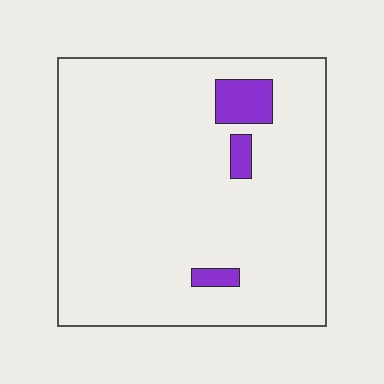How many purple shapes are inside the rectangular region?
3.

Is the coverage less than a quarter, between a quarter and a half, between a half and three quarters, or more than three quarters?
Less than a quarter.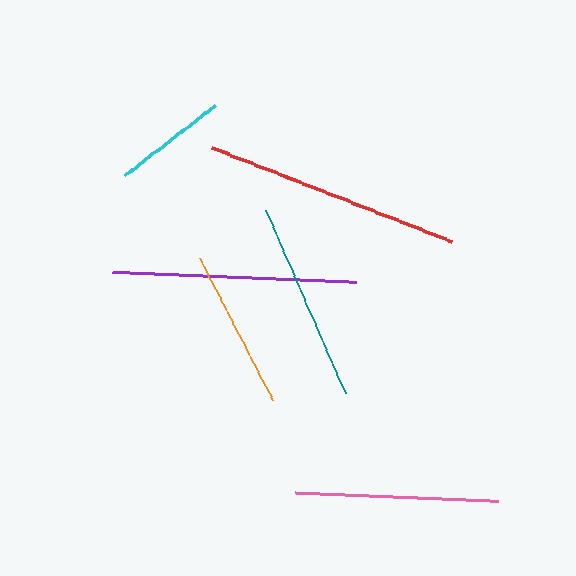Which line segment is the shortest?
The cyan line is the shortest at approximately 115 pixels.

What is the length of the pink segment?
The pink segment is approximately 204 pixels long.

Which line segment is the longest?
The red line is the longest at approximately 259 pixels.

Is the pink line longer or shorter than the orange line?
The pink line is longer than the orange line.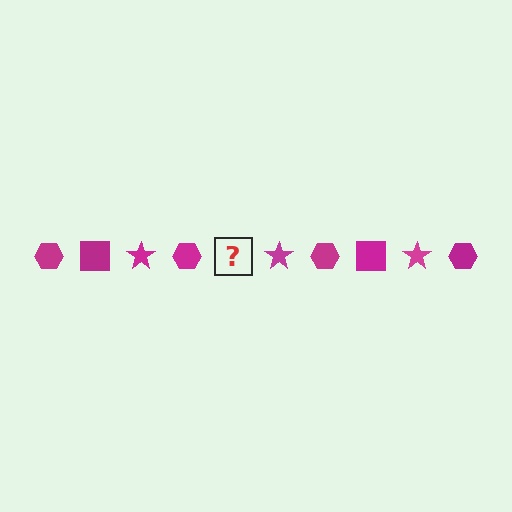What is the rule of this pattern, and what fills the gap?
The rule is that the pattern cycles through hexagon, square, star shapes in magenta. The gap should be filled with a magenta square.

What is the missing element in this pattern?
The missing element is a magenta square.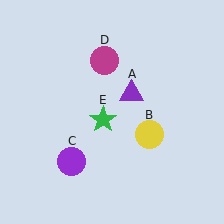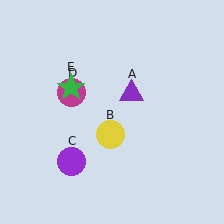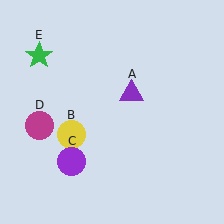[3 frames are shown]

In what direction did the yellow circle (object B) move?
The yellow circle (object B) moved left.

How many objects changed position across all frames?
3 objects changed position: yellow circle (object B), magenta circle (object D), green star (object E).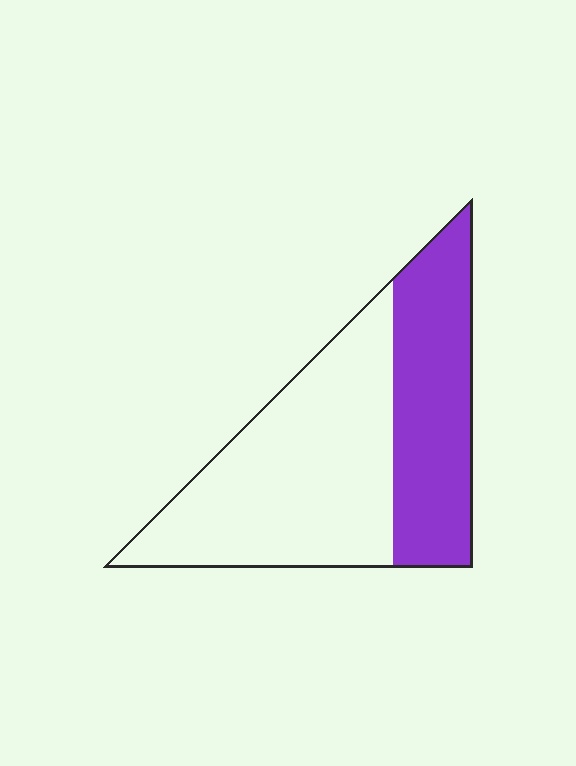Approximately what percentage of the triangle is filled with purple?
Approximately 40%.